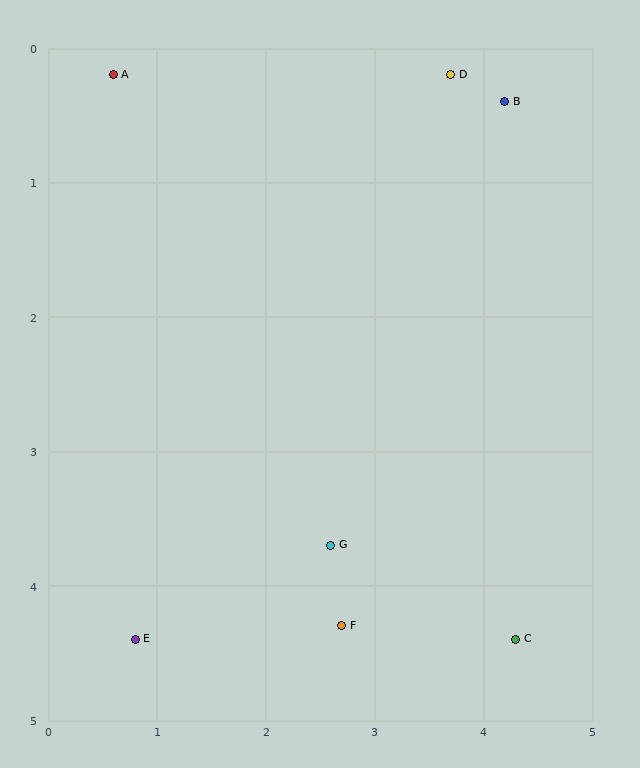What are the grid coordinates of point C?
Point C is at approximately (4.3, 4.4).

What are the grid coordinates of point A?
Point A is at approximately (0.6, 0.2).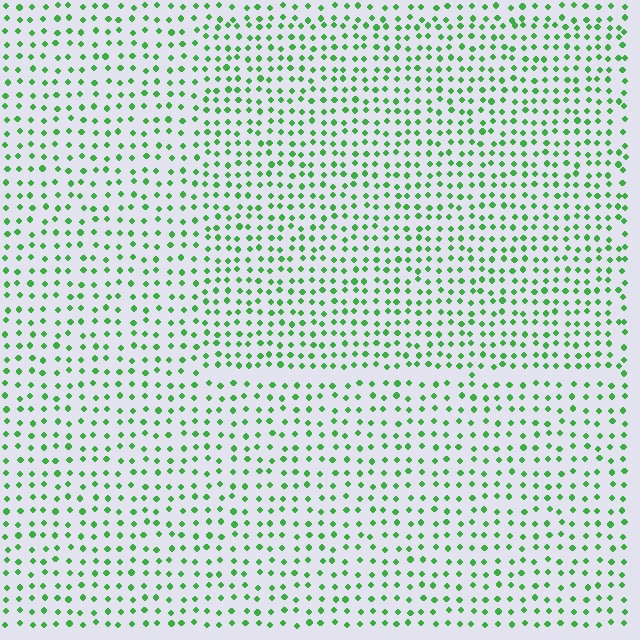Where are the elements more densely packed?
The elements are more densely packed inside the rectangle boundary.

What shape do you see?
I see a rectangle.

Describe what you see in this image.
The image contains small green elements arranged at two different densities. A rectangle-shaped region is visible where the elements are more densely packed than the surrounding area.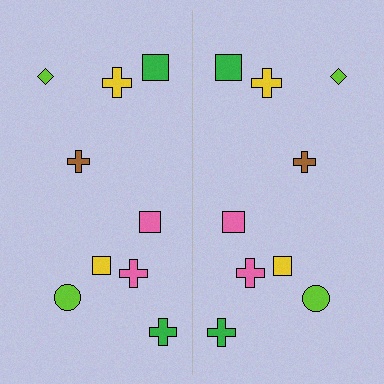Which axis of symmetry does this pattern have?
The pattern has a vertical axis of symmetry running through the center of the image.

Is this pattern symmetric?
Yes, this pattern has bilateral (reflection) symmetry.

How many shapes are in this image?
There are 18 shapes in this image.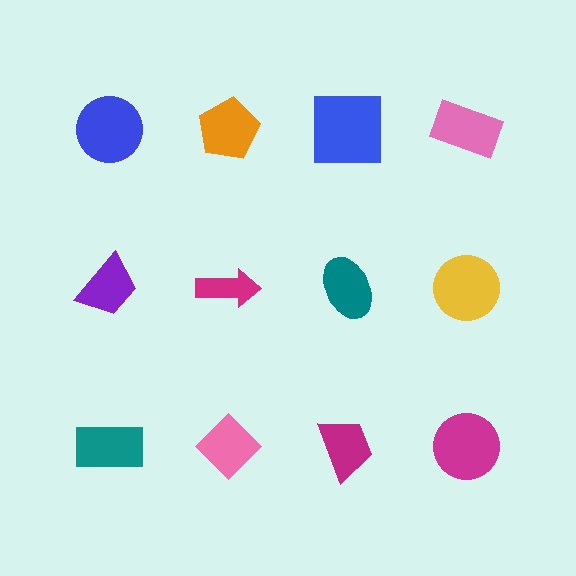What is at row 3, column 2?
A pink diamond.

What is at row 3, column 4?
A magenta circle.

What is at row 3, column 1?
A teal rectangle.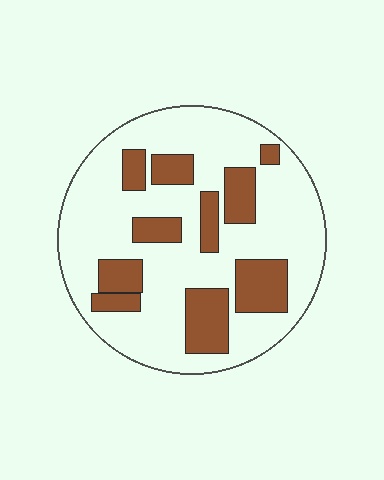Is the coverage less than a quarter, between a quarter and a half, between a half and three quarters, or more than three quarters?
Between a quarter and a half.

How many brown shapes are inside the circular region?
10.